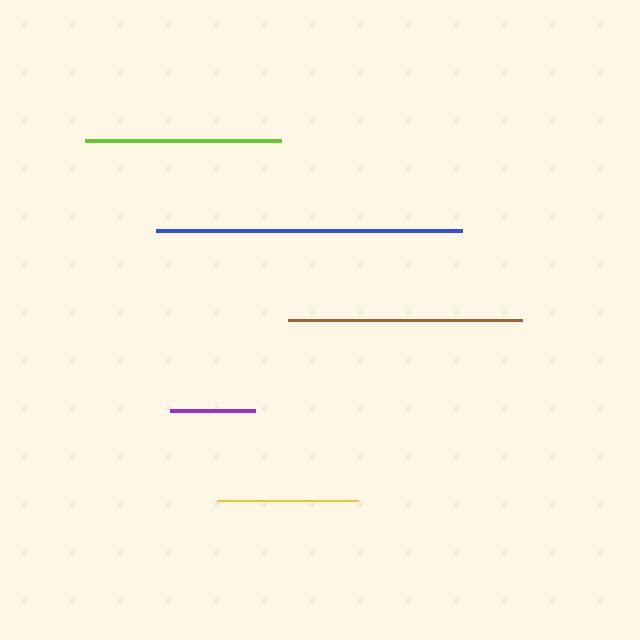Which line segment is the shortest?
The purple line is the shortest at approximately 86 pixels.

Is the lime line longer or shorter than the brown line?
The brown line is longer than the lime line.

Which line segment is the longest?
The blue line is the longest at approximately 306 pixels.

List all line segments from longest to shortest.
From longest to shortest: blue, brown, lime, yellow, purple.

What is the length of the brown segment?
The brown segment is approximately 234 pixels long.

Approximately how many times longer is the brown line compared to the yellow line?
The brown line is approximately 1.7 times the length of the yellow line.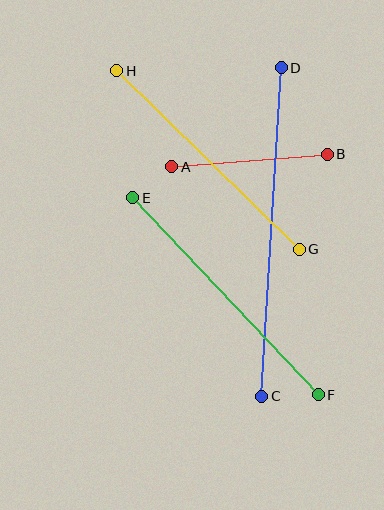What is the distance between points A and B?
The distance is approximately 156 pixels.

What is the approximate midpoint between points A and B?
The midpoint is at approximately (249, 161) pixels.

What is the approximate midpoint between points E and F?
The midpoint is at approximately (225, 296) pixels.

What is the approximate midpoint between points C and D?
The midpoint is at approximately (271, 232) pixels.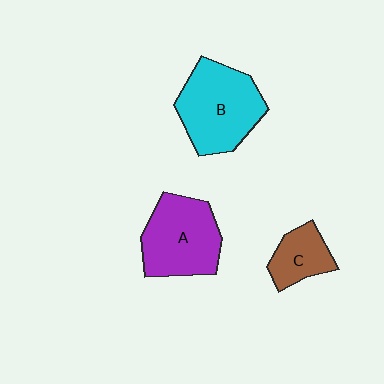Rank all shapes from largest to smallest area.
From largest to smallest: B (cyan), A (purple), C (brown).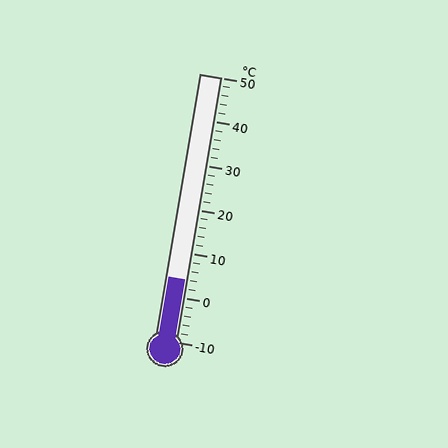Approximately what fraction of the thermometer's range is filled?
The thermometer is filled to approximately 25% of its range.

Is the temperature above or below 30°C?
The temperature is below 30°C.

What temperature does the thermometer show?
The thermometer shows approximately 4°C.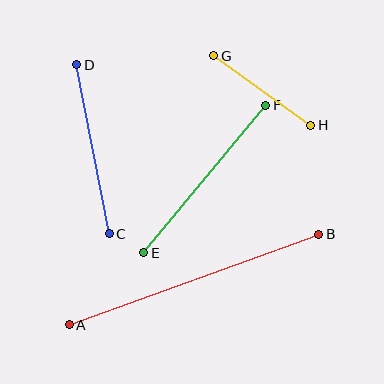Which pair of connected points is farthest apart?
Points A and B are farthest apart.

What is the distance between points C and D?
The distance is approximately 172 pixels.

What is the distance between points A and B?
The distance is approximately 265 pixels.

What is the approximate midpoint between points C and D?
The midpoint is at approximately (93, 149) pixels.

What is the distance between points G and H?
The distance is approximately 119 pixels.